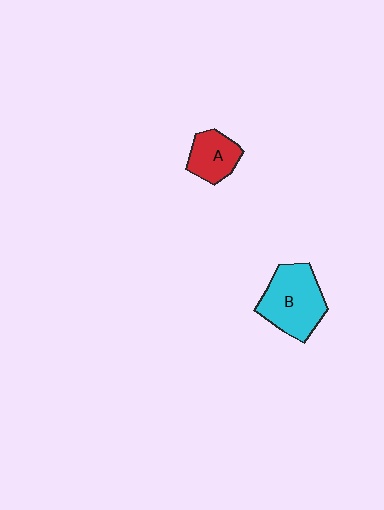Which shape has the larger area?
Shape B (cyan).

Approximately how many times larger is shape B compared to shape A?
Approximately 1.8 times.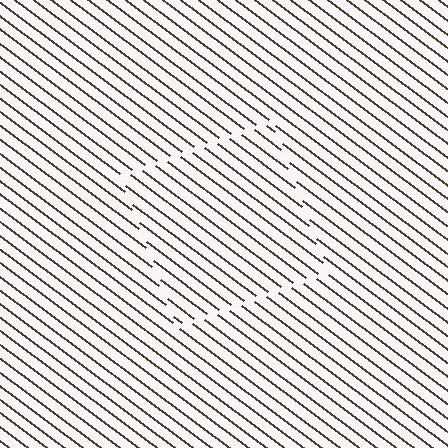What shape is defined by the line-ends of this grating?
An illusory square. The interior of the shape contains the same grating, shifted by half a period — the contour is defined by the phase discontinuity where line-ends from the inner and outer gratings abut.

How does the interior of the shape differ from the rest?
The interior of the shape contains the same grating, shifted by half a period — the contour is defined by the phase discontinuity where line-ends from the inner and outer gratings abut.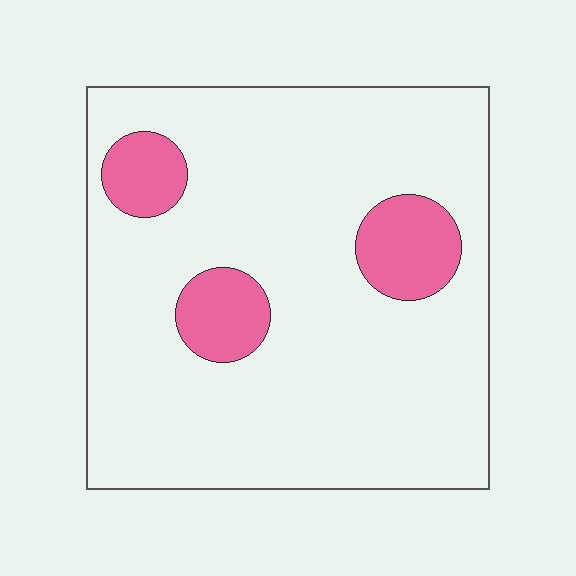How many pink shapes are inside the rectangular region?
3.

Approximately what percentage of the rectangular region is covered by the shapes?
Approximately 15%.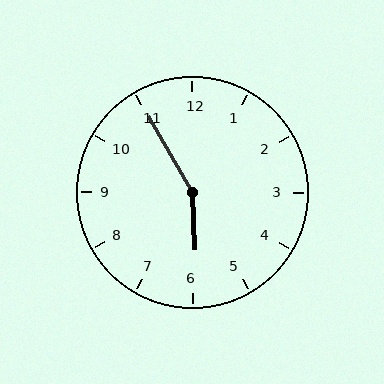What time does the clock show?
5:55.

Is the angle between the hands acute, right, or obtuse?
It is obtuse.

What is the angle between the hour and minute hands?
Approximately 152 degrees.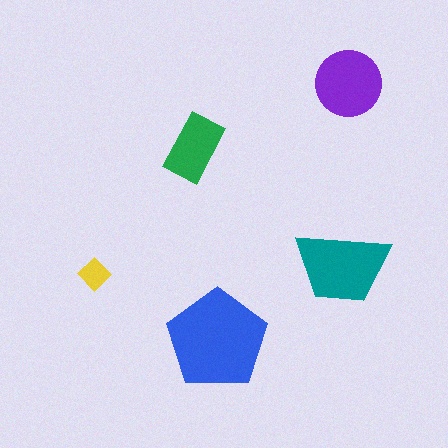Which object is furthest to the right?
The purple circle is rightmost.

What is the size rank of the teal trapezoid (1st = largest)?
2nd.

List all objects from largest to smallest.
The blue pentagon, the teal trapezoid, the purple circle, the green rectangle, the yellow diamond.